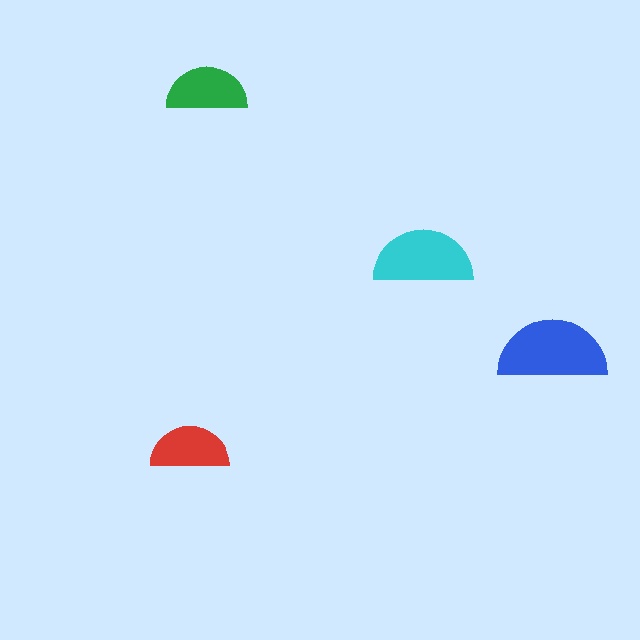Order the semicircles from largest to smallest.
the blue one, the cyan one, the green one, the red one.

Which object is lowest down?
The red semicircle is bottommost.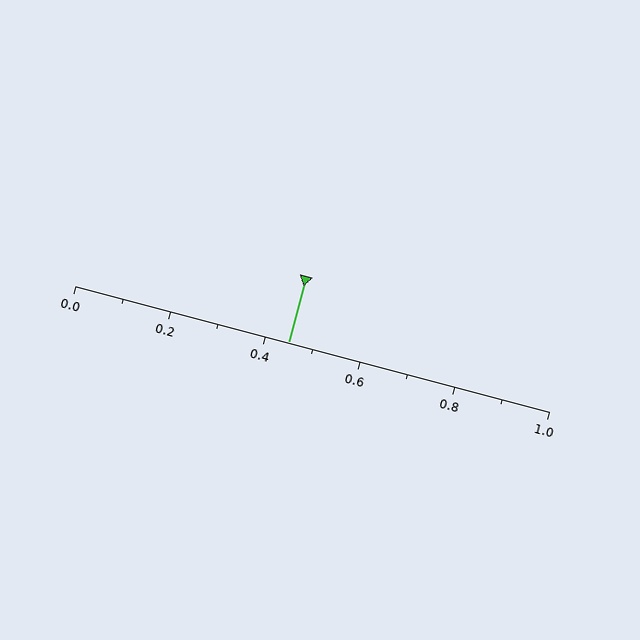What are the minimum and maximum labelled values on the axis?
The axis runs from 0.0 to 1.0.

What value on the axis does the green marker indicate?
The marker indicates approximately 0.45.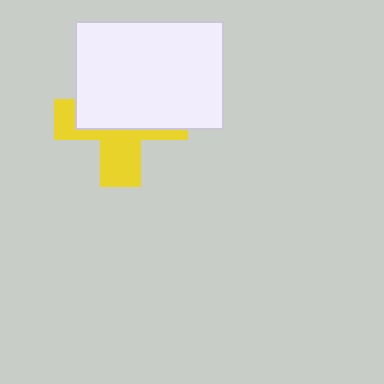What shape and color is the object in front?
The object in front is a white rectangle.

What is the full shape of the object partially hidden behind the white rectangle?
The partially hidden object is a yellow cross.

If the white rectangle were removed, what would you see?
You would see the complete yellow cross.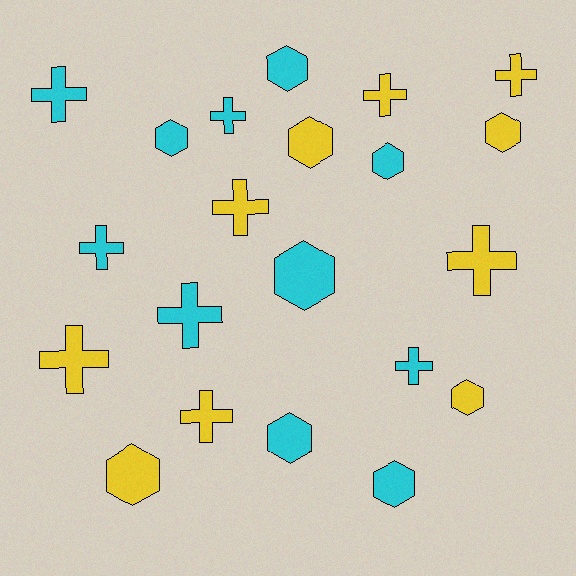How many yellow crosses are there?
There are 6 yellow crosses.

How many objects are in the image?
There are 21 objects.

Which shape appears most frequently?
Cross, with 11 objects.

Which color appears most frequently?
Cyan, with 11 objects.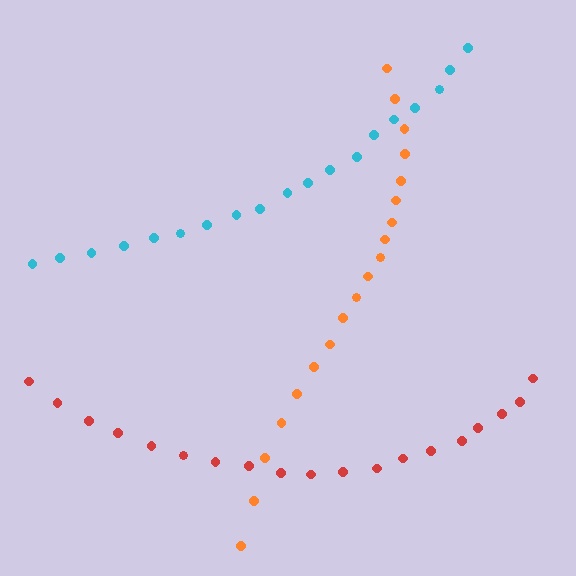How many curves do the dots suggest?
There are 3 distinct paths.